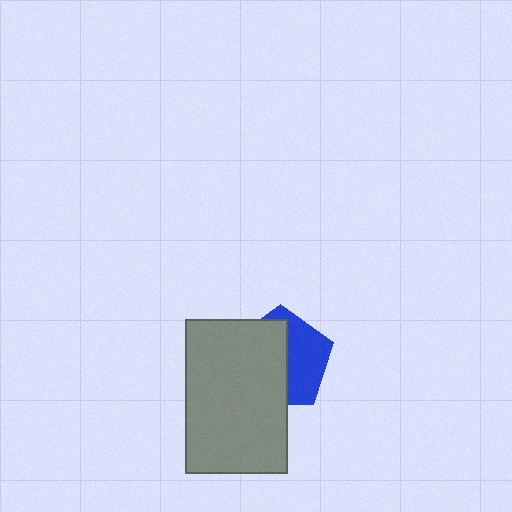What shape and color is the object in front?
The object in front is a gray rectangle.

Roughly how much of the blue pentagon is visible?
A small part of it is visible (roughly 45%).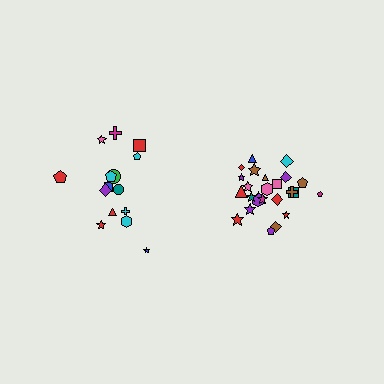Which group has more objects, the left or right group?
The right group.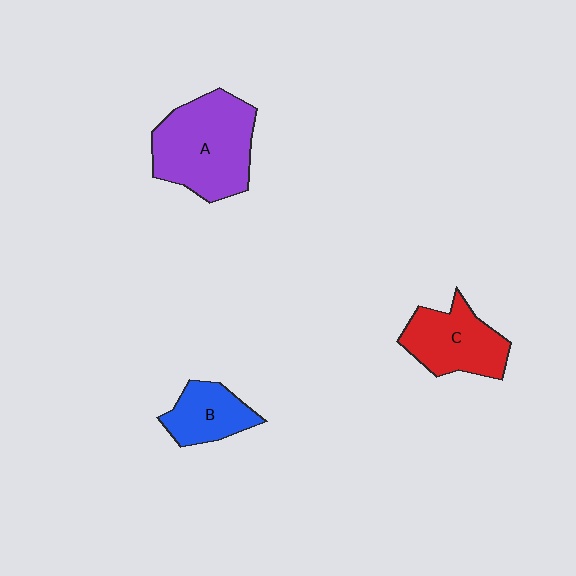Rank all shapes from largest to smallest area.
From largest to smallest: A (purple), C (red), B (blue).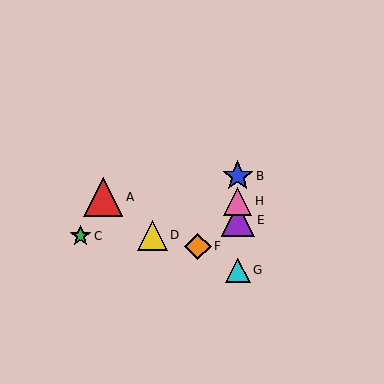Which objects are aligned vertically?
Objects B, E, G, H are aligned vertically.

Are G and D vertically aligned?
No, G is at x≈238 and D is at x≈153.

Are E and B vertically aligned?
Yes, both are at x≈238.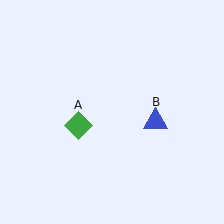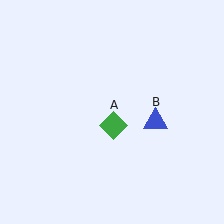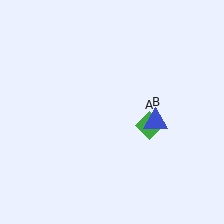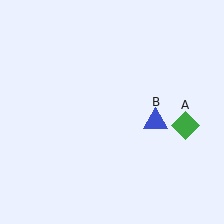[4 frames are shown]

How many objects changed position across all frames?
1 object changed position: green diamond (object A).